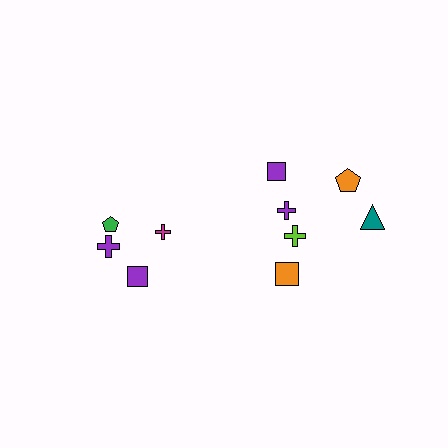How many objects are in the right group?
There are 6 objects.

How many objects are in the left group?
There are 4 objects.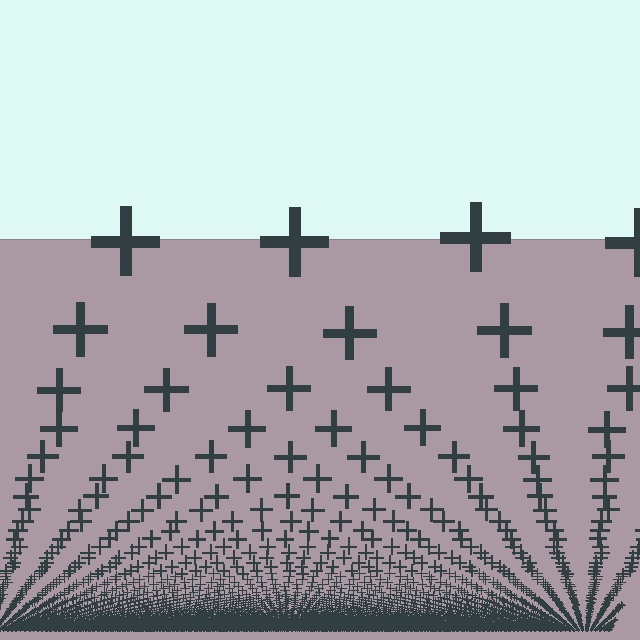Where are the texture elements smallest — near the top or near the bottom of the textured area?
Near the bottom.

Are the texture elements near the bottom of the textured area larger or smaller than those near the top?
Smaller. The gradient is inverted — elements near the bottom are smaller and denser.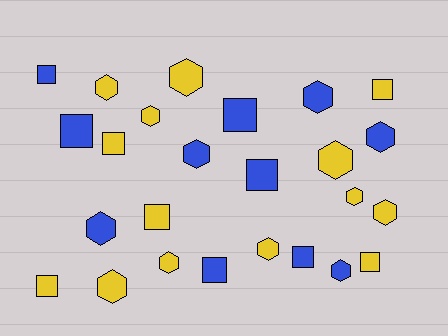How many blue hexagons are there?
There are 5 blue hexagons.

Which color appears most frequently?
Yellow, with 14 objects.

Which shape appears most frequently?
Hexagon, with 14 objects.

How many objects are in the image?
There are 25 objects.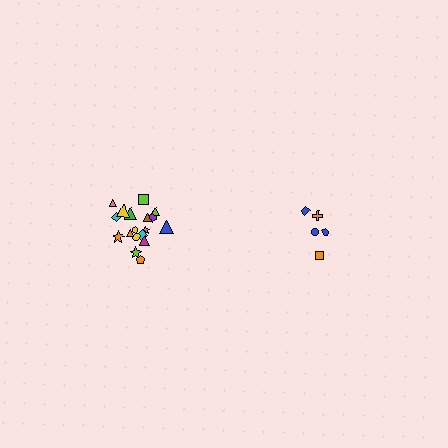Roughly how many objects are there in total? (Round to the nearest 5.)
Roughly 25 objects in total.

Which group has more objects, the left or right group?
The left group.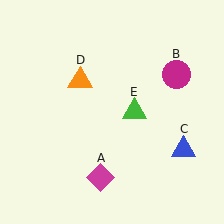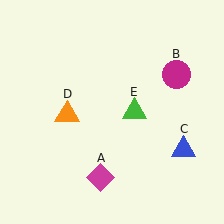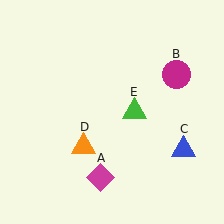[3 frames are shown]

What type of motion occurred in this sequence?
The orange triangle (object D) rotated counterclockwise around the center of the scene.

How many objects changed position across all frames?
1 object changed position: orange triangle (object D).